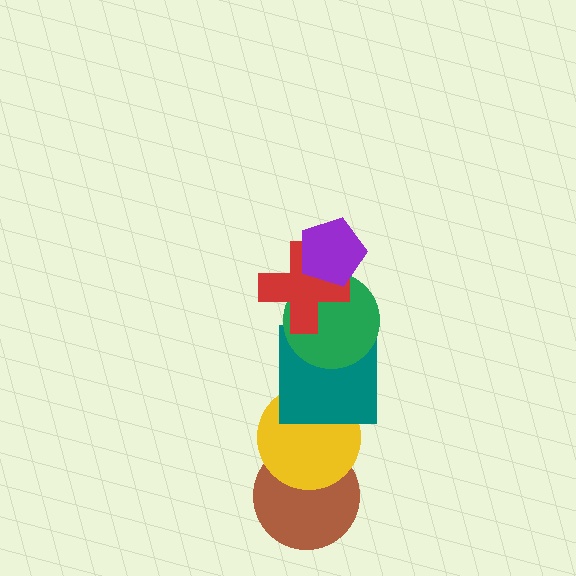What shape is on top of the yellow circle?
The teal square is on top of the yellow circle.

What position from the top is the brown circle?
The brown circle is 6th from the top.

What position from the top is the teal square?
The teal square is 4th from the top.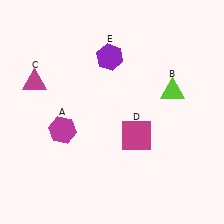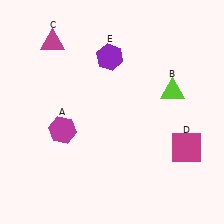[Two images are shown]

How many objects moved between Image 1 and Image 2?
2 objects moved between the two images.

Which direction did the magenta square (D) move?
The magenta square (D) moved right.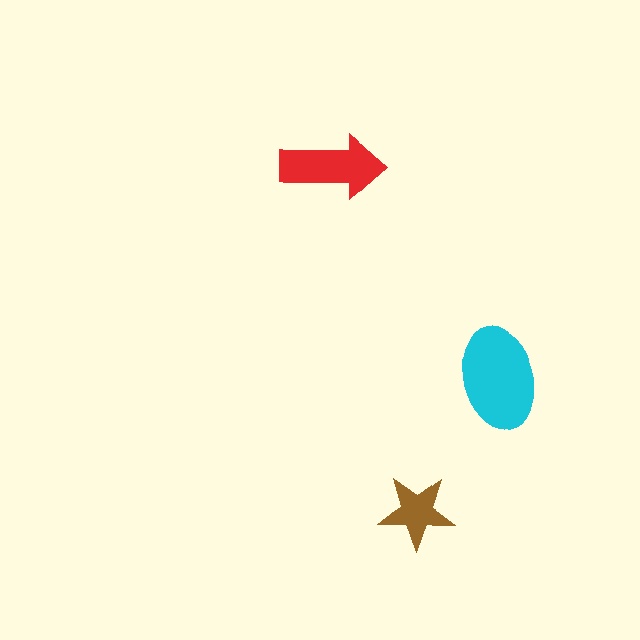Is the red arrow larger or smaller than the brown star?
Larger.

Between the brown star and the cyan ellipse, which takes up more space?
The cyan ellipse.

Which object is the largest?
The cyan ellipse.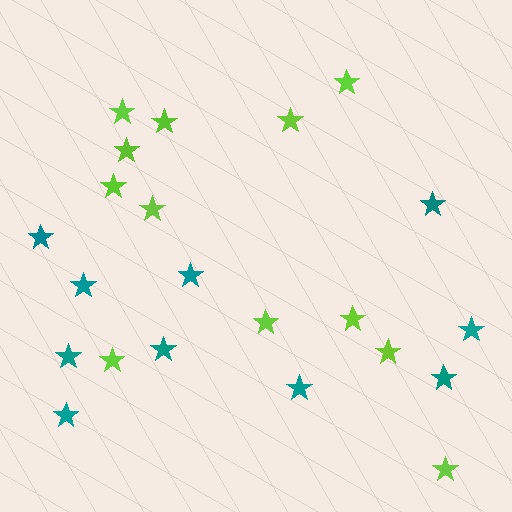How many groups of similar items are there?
There are 2 groups: one group of teal stars (10) and one group of lime stars (12).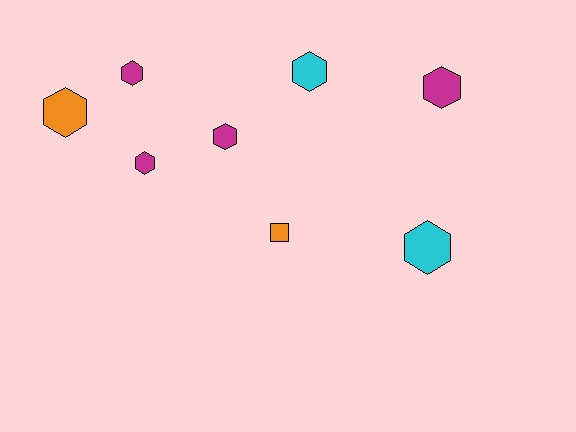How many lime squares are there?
There are no lime squares.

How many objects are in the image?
There are 8 objects.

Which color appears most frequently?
Magenta, with 4 objects.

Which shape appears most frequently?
Hexagon, with 7 objects.